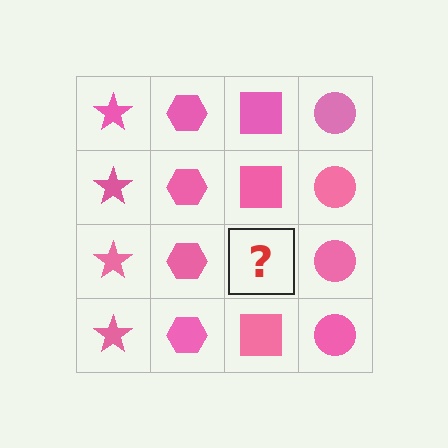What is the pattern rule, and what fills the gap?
The rule is that each column has a consistent shape. The gap should be filled with a pink square.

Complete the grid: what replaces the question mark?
The question mark should be replaced with a pink square.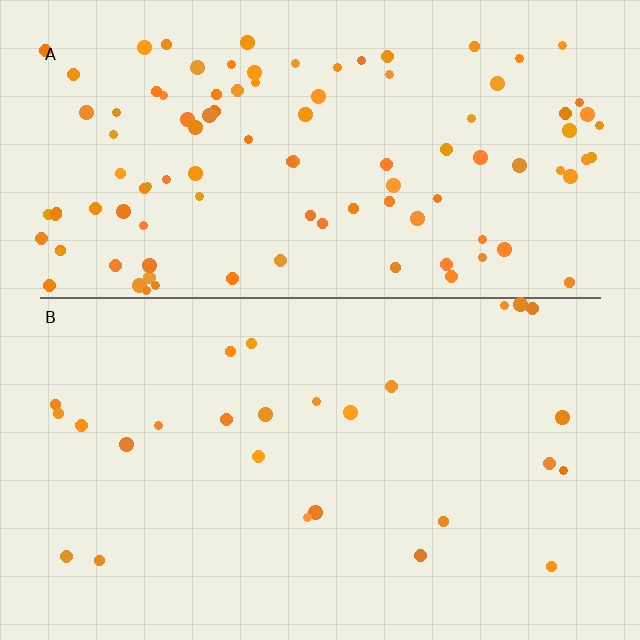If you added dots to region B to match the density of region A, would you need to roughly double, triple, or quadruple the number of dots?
Approximately quadruple.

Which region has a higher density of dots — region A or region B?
A (the top).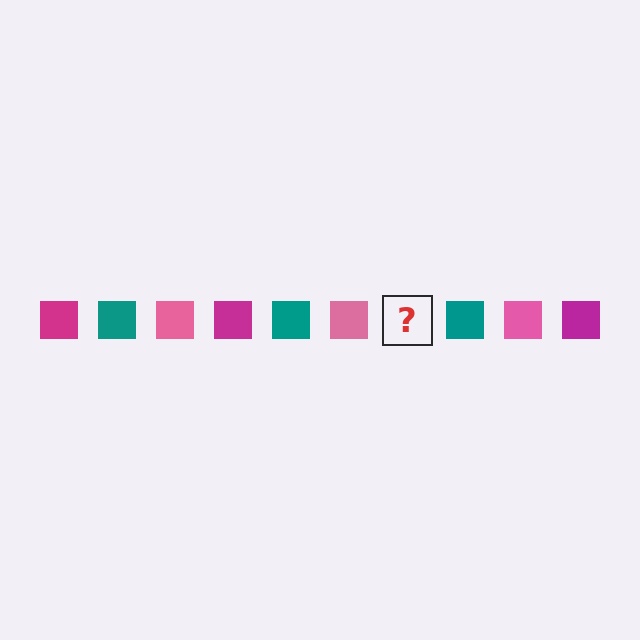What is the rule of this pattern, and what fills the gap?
The rule is that the pattern cycles through magenta, teal, pink squares. The gap should be filled with a magenta square.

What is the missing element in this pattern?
The missing element is a magenta square.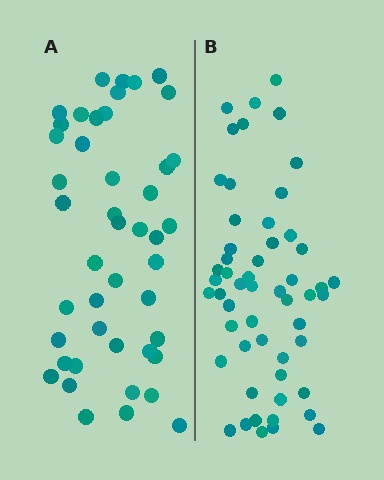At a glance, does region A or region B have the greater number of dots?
Region B (the right region) has more dots.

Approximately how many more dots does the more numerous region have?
Region B has roughly 8 or so more dots than region A.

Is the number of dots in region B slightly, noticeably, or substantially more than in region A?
Region B has only slightly more — the two regions are fairly close. The ratio is roughly 1.2 to 1.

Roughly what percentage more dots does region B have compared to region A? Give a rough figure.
About 20% more.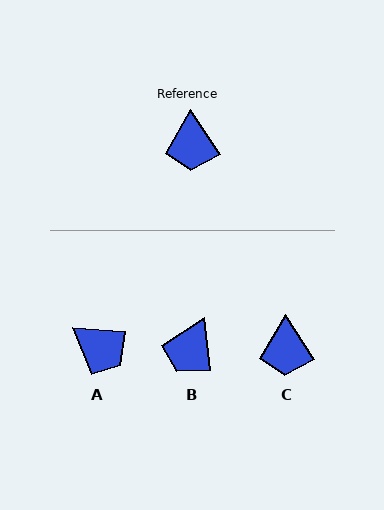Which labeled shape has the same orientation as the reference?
C.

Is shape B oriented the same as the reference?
No, it is off by about 26 degrees.